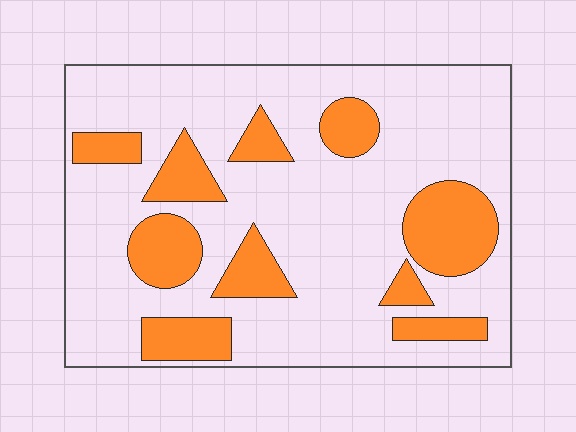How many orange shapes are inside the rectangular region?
10.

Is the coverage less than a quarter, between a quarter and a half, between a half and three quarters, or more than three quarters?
Less than a quarter.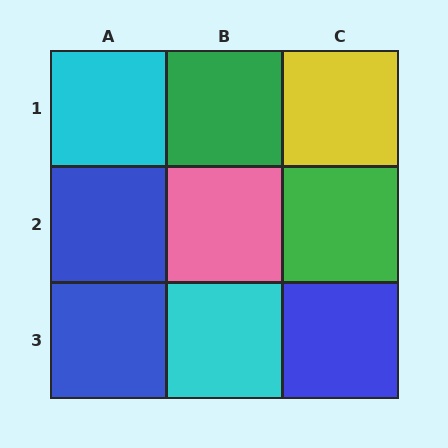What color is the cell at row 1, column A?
Cyan.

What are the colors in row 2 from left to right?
Blue, pink, green.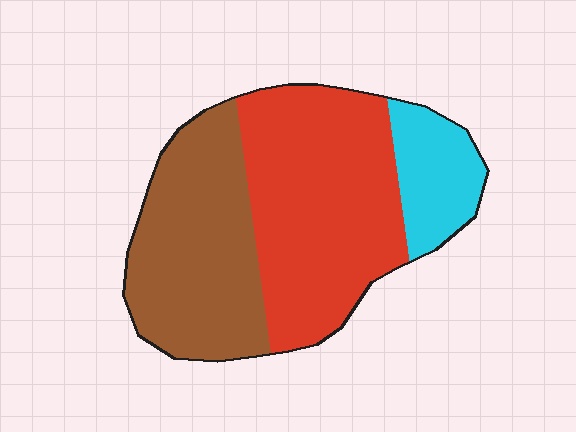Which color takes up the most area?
Red, at roughly 50%.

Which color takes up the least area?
Cyan, at roughly 15%.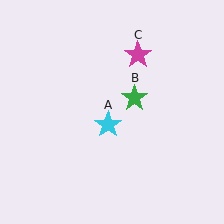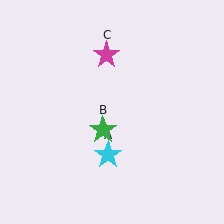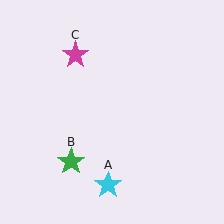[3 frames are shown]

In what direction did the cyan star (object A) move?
The cyan star (object A) moved down.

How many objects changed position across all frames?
3 objects changed position: cyan star (object A), green star (object B), magenta star (object C).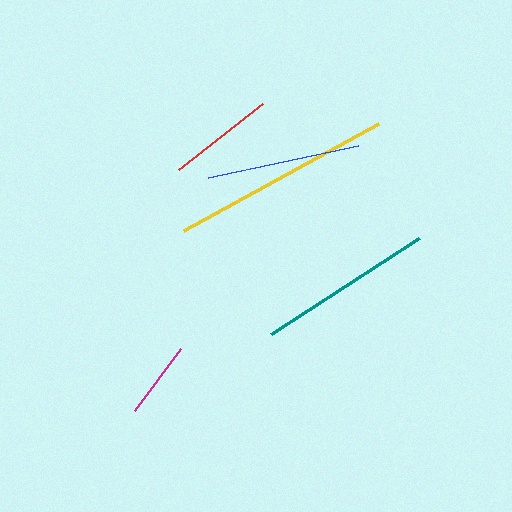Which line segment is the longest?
The yellow line is the longest at approximately 222 pixels.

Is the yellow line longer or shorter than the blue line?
The yellow line is longer than the blue line.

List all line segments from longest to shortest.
From longest to shortest: yellow, teal, blue, red, magenta.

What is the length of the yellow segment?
The yellow segment is approximately 222 pixels long.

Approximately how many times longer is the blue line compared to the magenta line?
The blue line is approximately 2.0 times the length of the magenta line.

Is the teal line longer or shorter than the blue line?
The teal line is longer than the blue line.